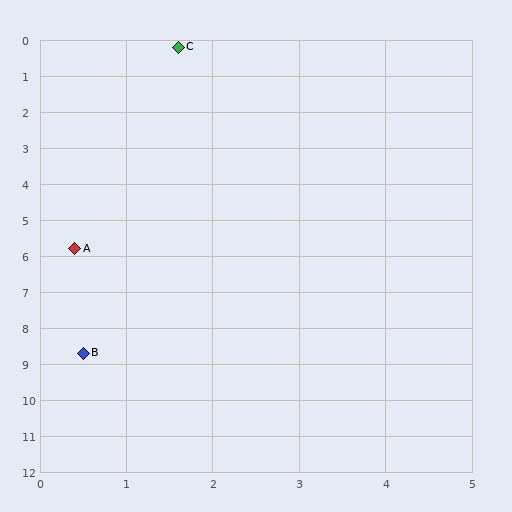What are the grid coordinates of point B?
Point B is at approximately (0.5, 8.7).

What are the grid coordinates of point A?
Point A is at approximately (0.4, 5.8).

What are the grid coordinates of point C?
Point C is at approximately (1.6, 0.2).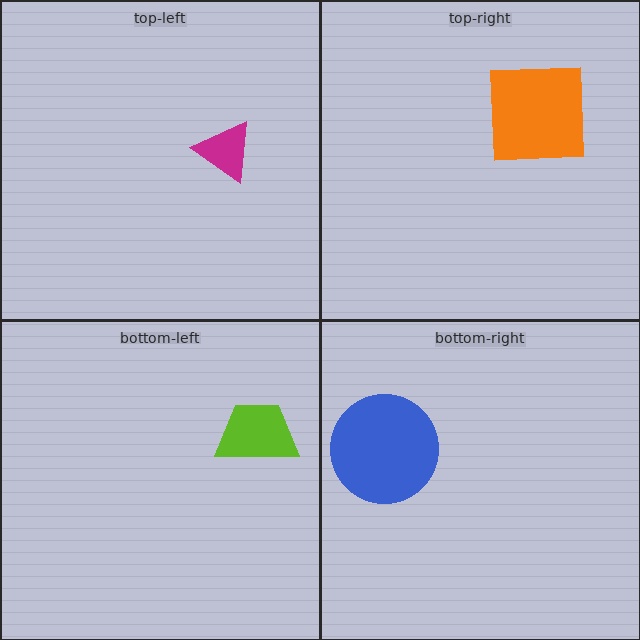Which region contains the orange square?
The top-right region.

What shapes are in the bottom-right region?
The blue circle.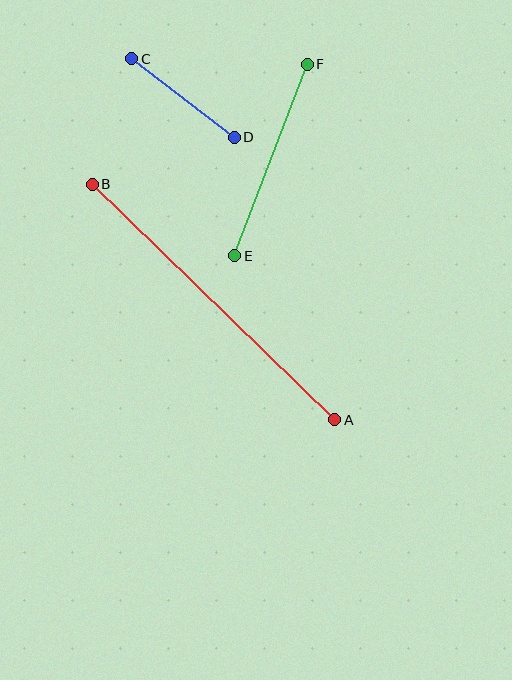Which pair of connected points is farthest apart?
Points A and B are farthest apart.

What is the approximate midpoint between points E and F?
The midpoint is at approximately (271, 160) pixels.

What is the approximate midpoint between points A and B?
The midpoint is at approximately (213, 302) pixels.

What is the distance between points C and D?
The distance is approximately 129 pixels.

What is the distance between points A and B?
The distance is approximately 338 pixels.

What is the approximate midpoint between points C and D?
The midpoint is at approximately (183, 98) pixels.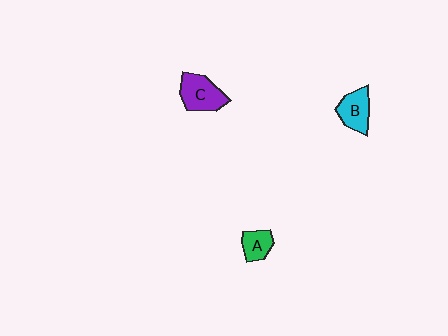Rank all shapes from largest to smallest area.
From largest to smallest: C (purple), B (cyan), A (green).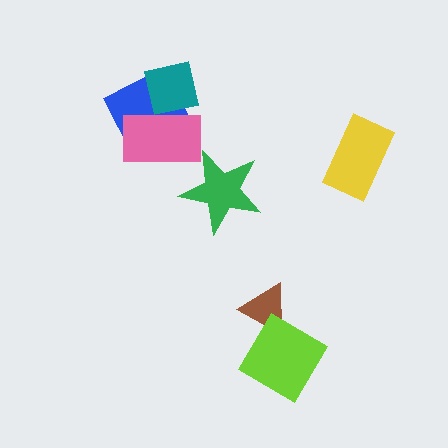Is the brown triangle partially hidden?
Yes, it is partially covered by another shape.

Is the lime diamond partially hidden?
No, no other shape covers it.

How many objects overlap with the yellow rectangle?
0 objects overlap with the yellow rectangle.